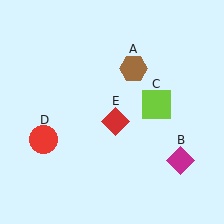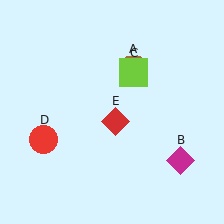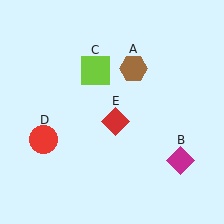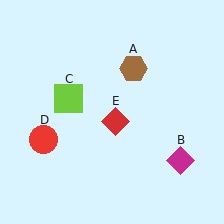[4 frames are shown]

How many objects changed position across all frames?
1 object changed position: lime square (object C).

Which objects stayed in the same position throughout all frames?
Brown hexagon (object A) and magenta diamond (object B) and red circle (object D) and red diamond (object E) remained stationary.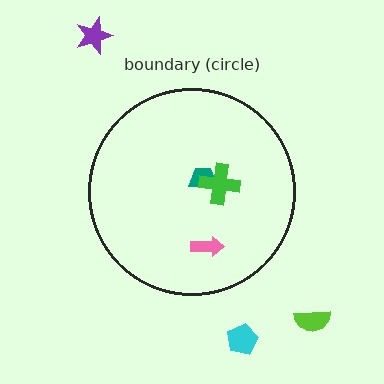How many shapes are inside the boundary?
3 inside, 3 outside.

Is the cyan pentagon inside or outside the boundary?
Outside.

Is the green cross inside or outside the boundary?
Inside.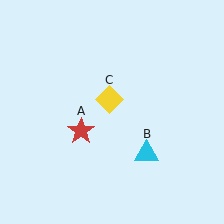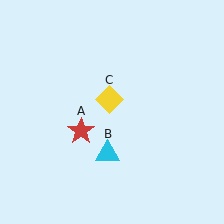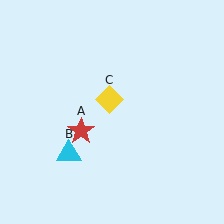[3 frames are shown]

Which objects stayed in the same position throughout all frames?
Red star (object A) and yellow diamond (object C) remained stationary.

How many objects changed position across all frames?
1 object changed position: cyan triangle (object B).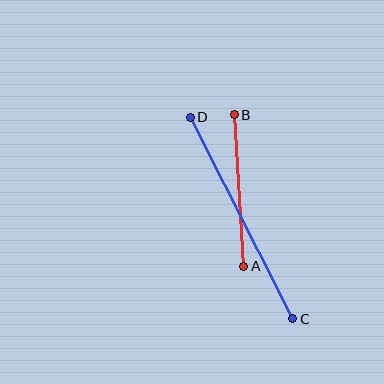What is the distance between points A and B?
The distance is approximately 152 pixels.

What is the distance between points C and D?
The distance is approximately 226 pixels.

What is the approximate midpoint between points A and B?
The midpoint is at approximately (239, 190) pixels.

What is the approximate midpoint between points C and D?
The midpoint is at approximately (241, 218) pixels.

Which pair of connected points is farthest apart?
Points C and D are farthest apart.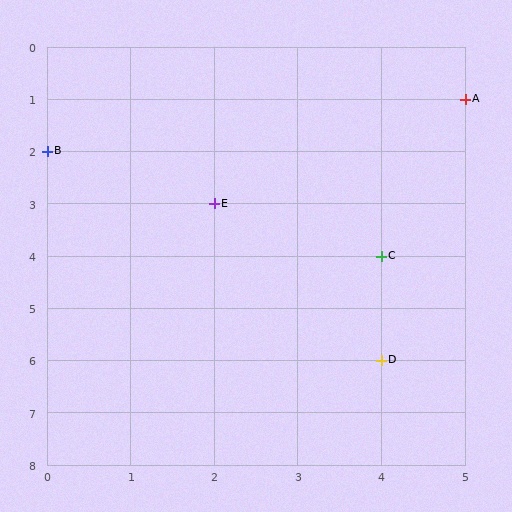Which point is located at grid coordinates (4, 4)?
Point C is at (4, 4).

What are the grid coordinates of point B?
Point B is at grid coordinates (0, 2).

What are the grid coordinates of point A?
Point A is at grid coordinates (5, 1).